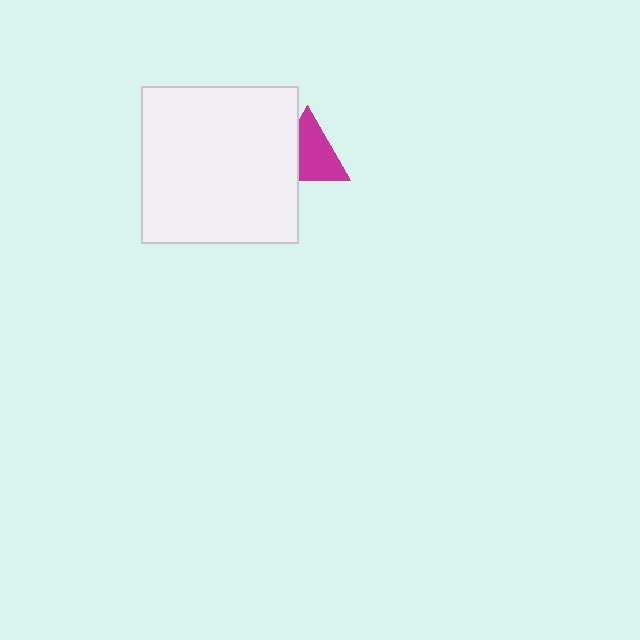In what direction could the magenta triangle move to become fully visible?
The magenta triangle could move right. That would shift it out from behind the white square entirely.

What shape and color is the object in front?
The object in front is a white square.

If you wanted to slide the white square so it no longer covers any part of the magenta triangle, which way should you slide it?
Slide it left — that is the most direct way to separate the two shapes.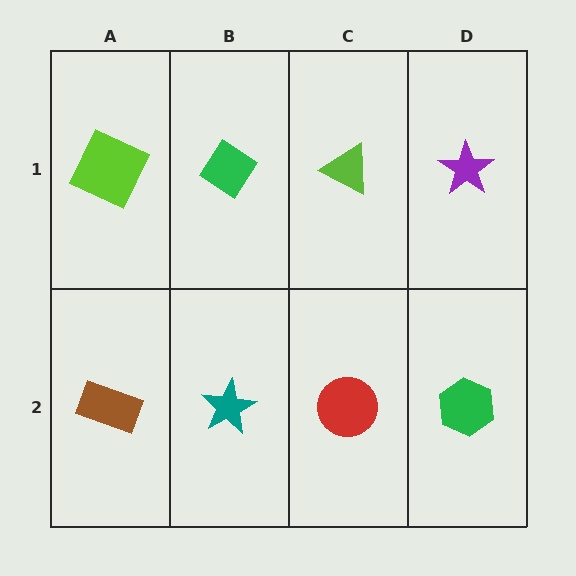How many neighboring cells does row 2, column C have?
3.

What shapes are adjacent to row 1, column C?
A red circle (row 2, column C), a green diamond (row 1, column B), a purple star (row 1, column D).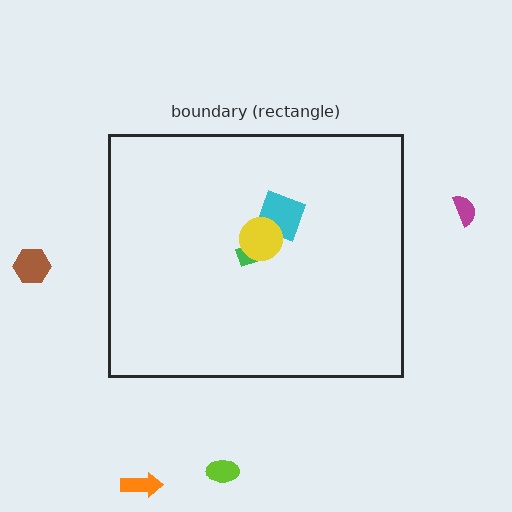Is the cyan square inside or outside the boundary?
Inside.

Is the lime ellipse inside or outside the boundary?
Outside.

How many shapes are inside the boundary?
3 inside, 4 outside.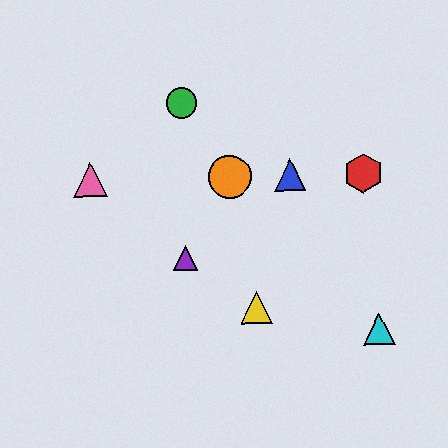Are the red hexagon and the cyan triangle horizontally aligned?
No, the red hexagon is at y≈173 and the cyan triangle is at y≈329.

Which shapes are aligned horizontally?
The red hexagon, the blue triangle, the orange circle, the pink triangle are aligned horizontally.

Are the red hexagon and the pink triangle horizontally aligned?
Yes, both are at y≈173.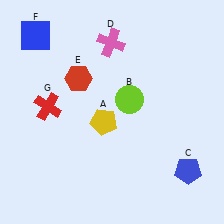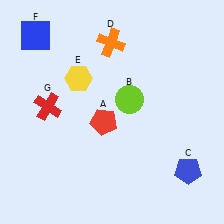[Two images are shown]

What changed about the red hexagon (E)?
In Image 1, E is red. In Image 2, it changed to yellow.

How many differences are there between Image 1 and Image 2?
There are 3 differences between the two images.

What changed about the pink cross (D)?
In Image 1, D is pink. In Image 2, it changed to orange.